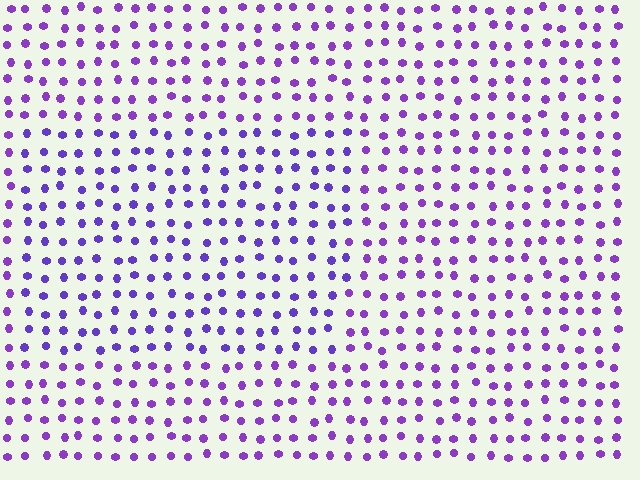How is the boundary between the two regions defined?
The boundary is defined purely by a slight shift in hue (about 19 degrees). Spacing, size, and orientation are identical on both sides.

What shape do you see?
I see a rectangle.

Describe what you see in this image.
The image is filled with small purple elements in a uniform arrangement. A rectangle-shaped region is visible where the elements are tinted to a slightly different hue, forming a subtle color boundary.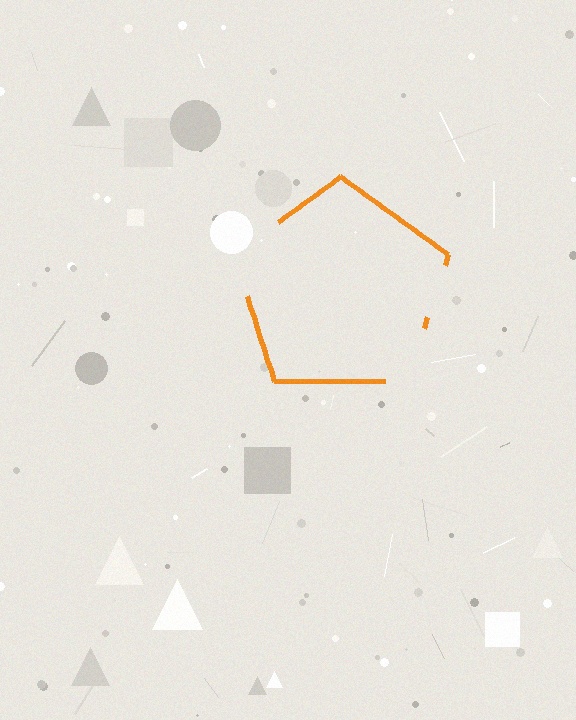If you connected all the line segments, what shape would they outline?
They would outline a pentagon.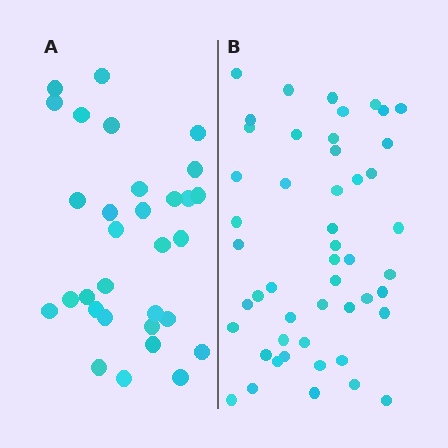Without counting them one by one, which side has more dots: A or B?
Region B (the right region) has more dots.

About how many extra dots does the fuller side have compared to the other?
Region B has approximately 20 more dots than region A.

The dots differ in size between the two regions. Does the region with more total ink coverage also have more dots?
No. Region A has more total ink coverage because its dots are larger, but region B actually contains more individual dots. Total area can be misleading — the number of items is what matters here.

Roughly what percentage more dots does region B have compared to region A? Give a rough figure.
About 60% more.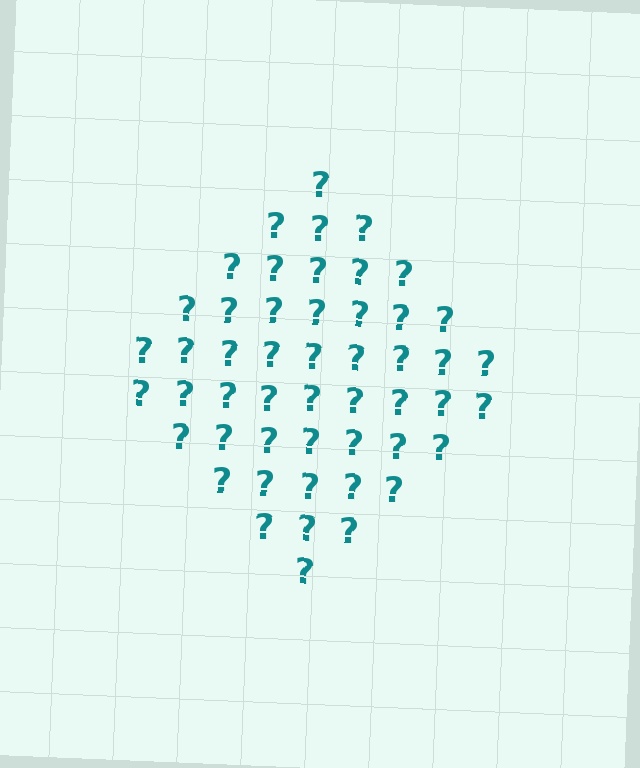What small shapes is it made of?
It is made of small question marks.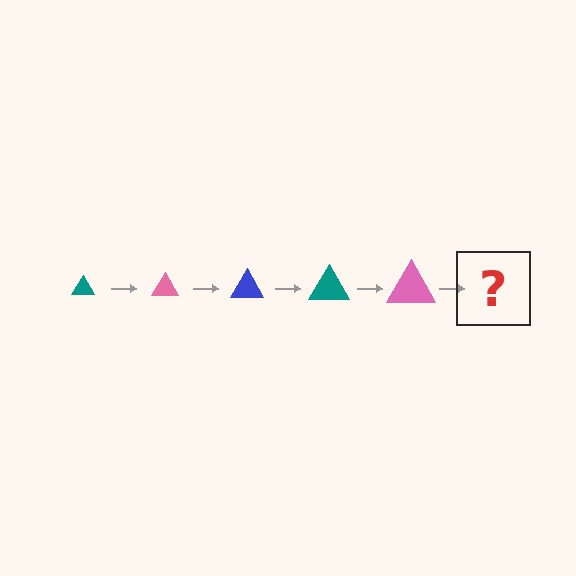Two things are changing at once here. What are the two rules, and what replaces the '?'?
The two rules are that the triangle grows larger each step and the color cycles through teal, pink, and blue. The '?' should be a blue triangle, larger than the previous one.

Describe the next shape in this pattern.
It should be a blue triangle, larger than the previous one.